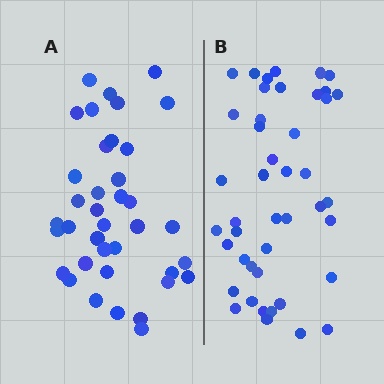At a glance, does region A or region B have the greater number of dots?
Region B (the right region) has more dots.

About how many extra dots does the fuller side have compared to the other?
Region B has about 6 more dots than region A.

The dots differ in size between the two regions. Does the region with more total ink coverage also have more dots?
No. Region A has more total ink coverage because its dots are larger, but region B actually contains more individual dots. Total area can be misleading — the number of items is what matters here.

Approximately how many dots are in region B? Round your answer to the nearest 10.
About 40 dots. (The exact count is 44, which rounds to 40.)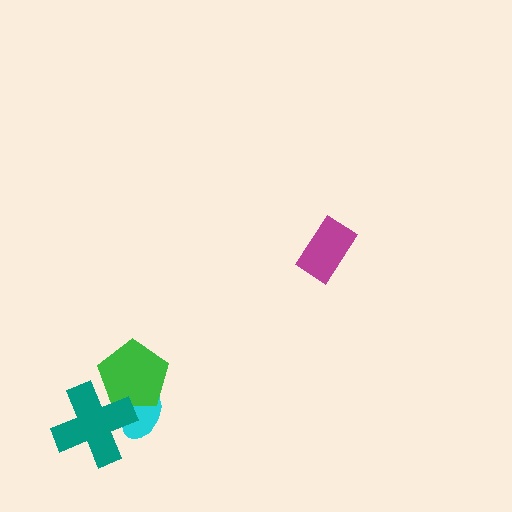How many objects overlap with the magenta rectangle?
0 objects overlap with the magenta rectangle.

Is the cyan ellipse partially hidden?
Yes, it is partially covered by another shape.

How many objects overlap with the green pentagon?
2 objects overlap with the green pentagon.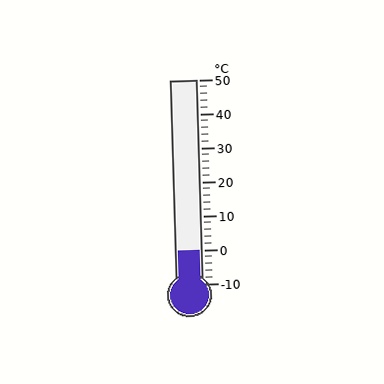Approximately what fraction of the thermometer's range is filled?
The thermometer is filled to approximately 15% of its range.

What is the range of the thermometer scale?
The thermometer scale ranges from -10°C to 50°C.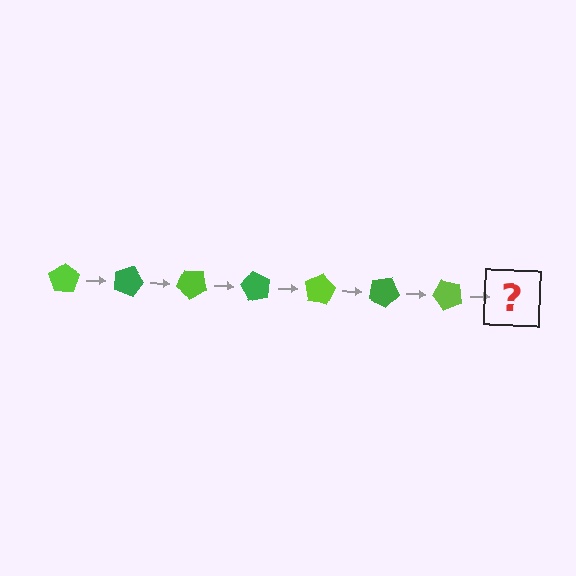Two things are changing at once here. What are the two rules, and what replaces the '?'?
The two rules are that it rotates 20 degrees each step and the color cycles through lime and green. The '?' should be a green pentagon, rotated 140 degrees from the start.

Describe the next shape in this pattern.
It should be a green pentagon, rotated 140 degrees from the start.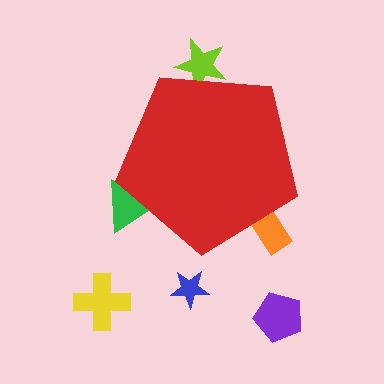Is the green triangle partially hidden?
Yes, the green triangle is partially hidden behind the red pentagon.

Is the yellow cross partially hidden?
No, the yellow cross is fully visible.